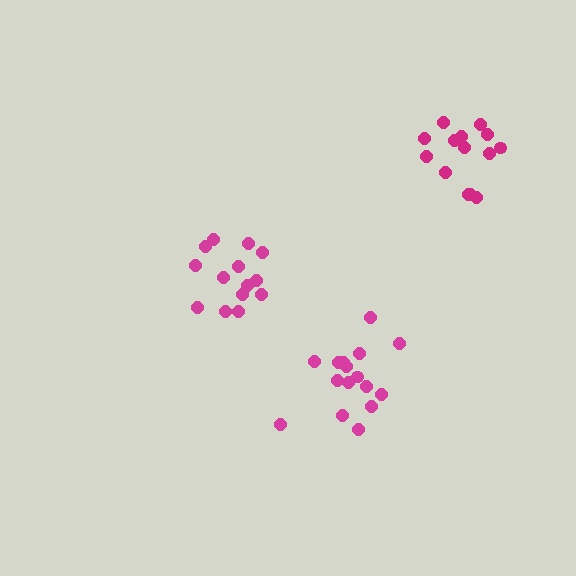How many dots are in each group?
Group 1: 14 dots, Group 2: 14 dots, Group 3: 16 dots (44 total).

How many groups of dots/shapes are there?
There are 3 groups.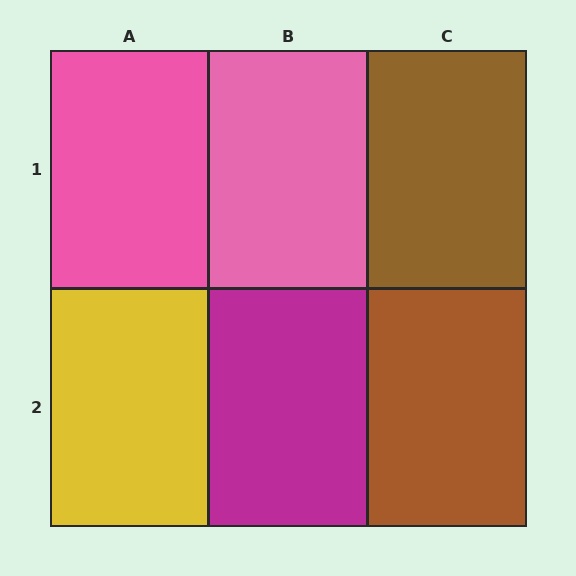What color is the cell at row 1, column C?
Brown.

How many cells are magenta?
1 cell is magenta.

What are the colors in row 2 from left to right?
Yellow, magenta, brown.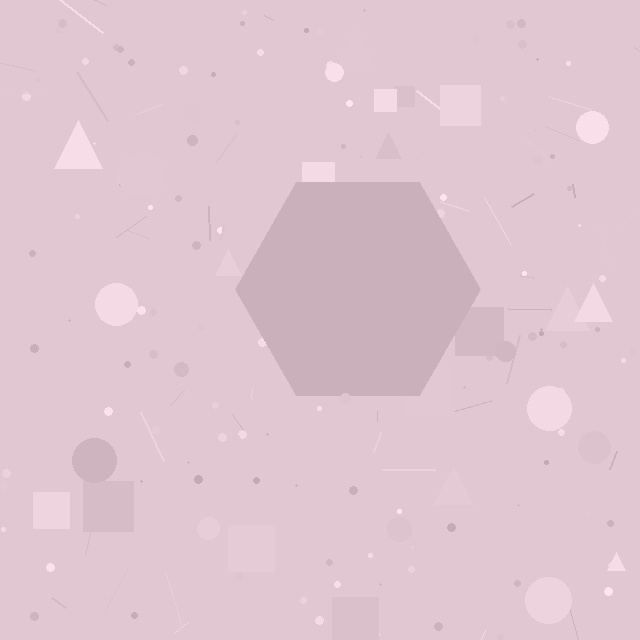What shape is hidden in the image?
A hexagon is hidden in the image.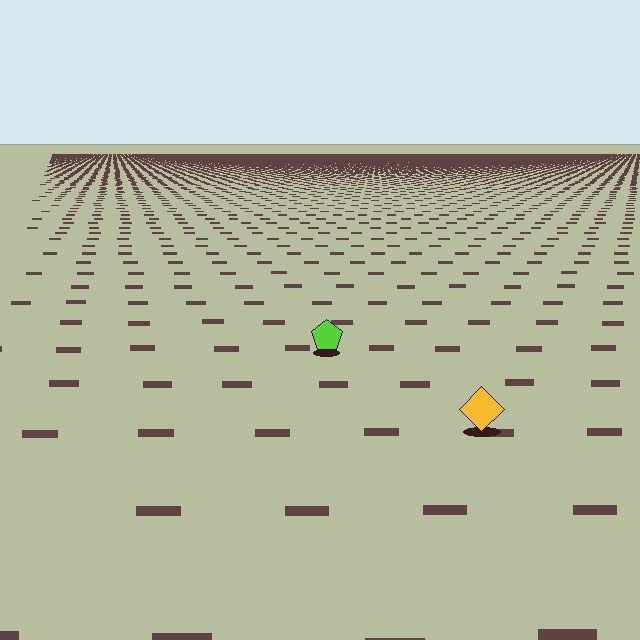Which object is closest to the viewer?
The yellow diamond is closest. The texture marks near it are larger and more spread out.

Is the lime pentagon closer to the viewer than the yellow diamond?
No. The yellow diamond is closer — you can tell from the texture gradient: the ground texture is coarser near it.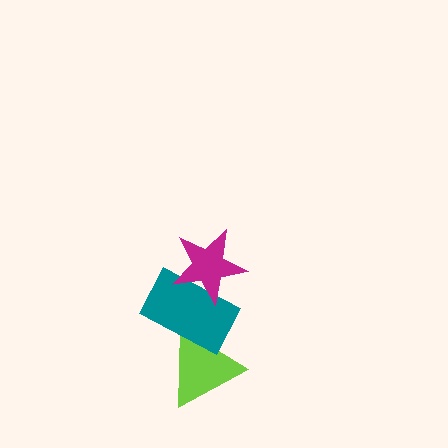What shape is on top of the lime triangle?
The teal rectangle is on top of the lime triangle.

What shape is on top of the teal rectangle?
The magenta star is on top of the teal rectangle.